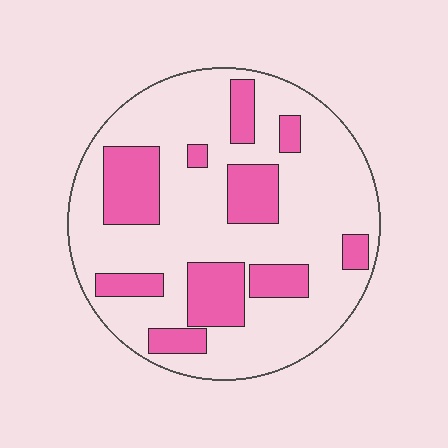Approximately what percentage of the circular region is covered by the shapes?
Approximately 25%.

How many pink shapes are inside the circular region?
10.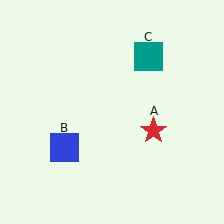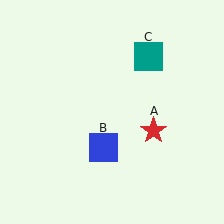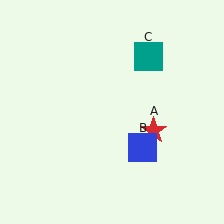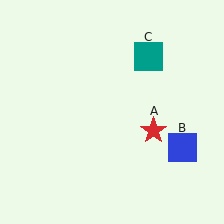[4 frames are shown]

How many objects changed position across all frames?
1 object changed position: blue square (object B).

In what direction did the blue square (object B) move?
The blue square (object B) moved right.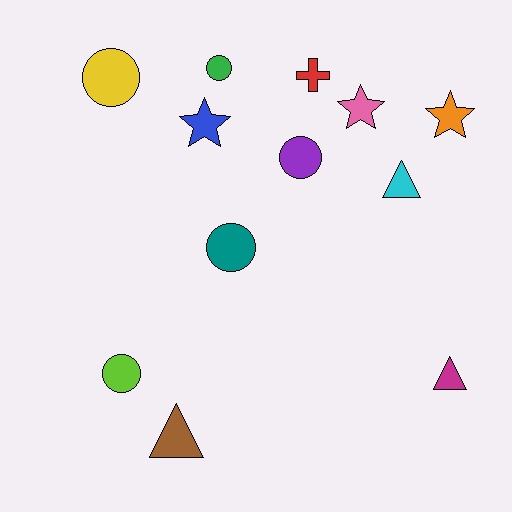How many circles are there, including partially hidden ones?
There are 5 circles.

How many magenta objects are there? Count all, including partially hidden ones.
There is 1 magenta object.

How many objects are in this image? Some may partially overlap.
There are 12 objects.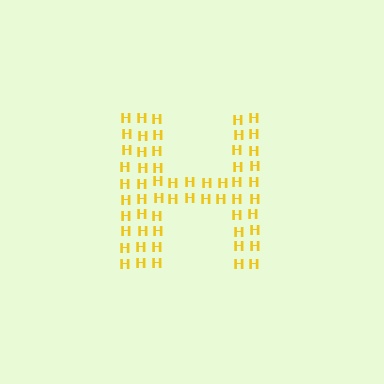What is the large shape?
The large shape is the letter H.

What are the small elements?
The small elements are letter H's.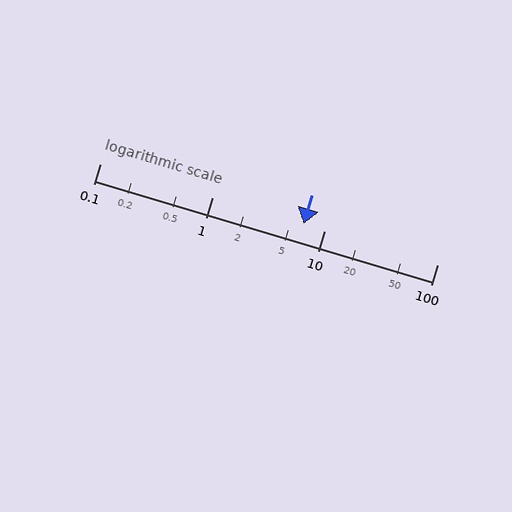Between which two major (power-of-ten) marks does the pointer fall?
The pointer is between 1 and 10.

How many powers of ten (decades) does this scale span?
The scale spans 3 decades, from 0.1 to 100.